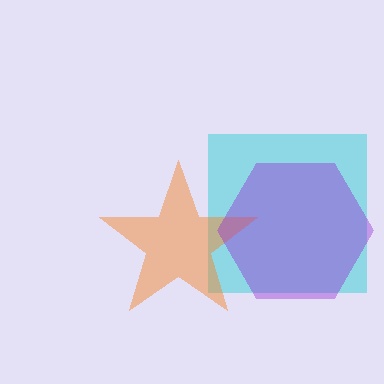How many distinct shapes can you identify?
There are 3 distinct shapes: a cyan square, an orange star, a purple hexagon.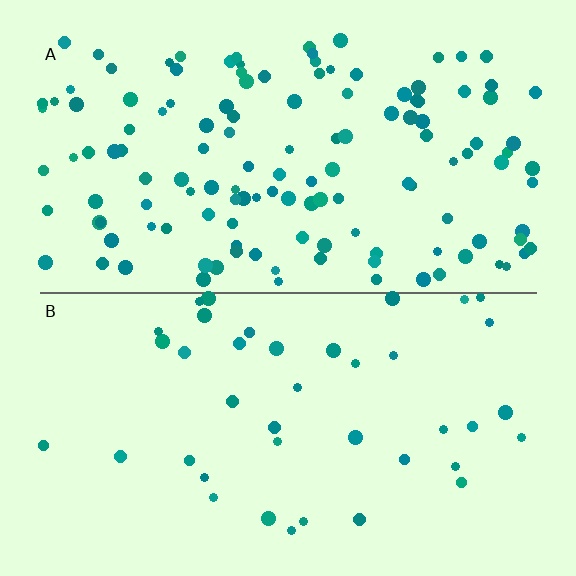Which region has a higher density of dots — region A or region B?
A (the top).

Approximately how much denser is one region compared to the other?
Approximately 3.3× — region A over region B.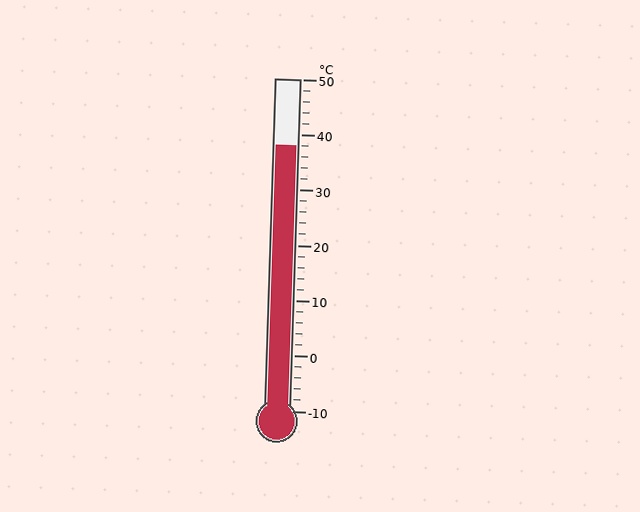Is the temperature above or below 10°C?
The temperature is above 10°C.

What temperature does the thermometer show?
The thermometer shows approximately 38°C.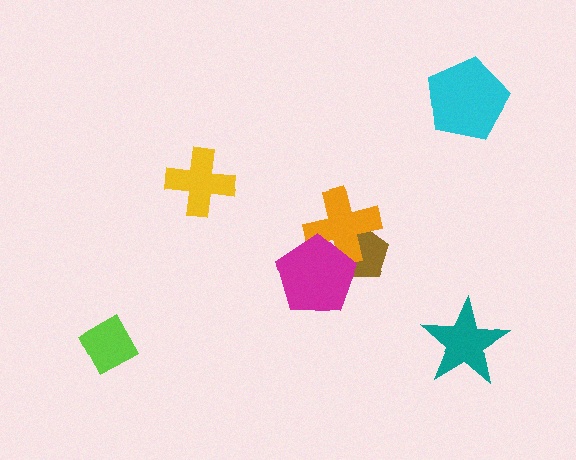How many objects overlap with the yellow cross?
0 objects overlap with the yellow cross.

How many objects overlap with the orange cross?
2 objects overlap with the orange cross.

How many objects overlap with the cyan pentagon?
0 objects overlap with the cyan pentagon.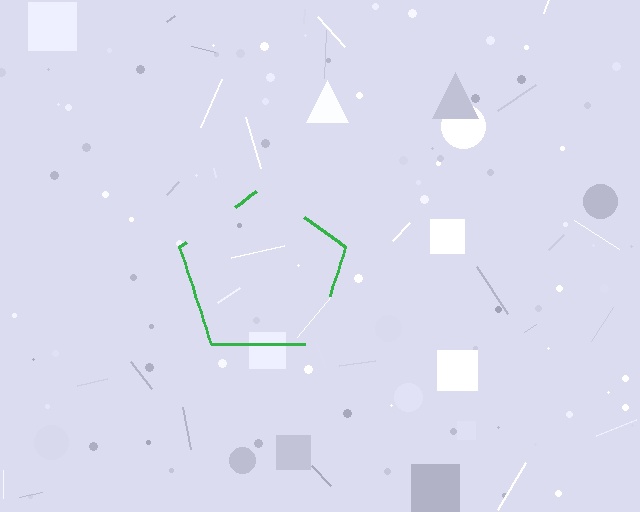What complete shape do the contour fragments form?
The contour fragments form a pentagon.